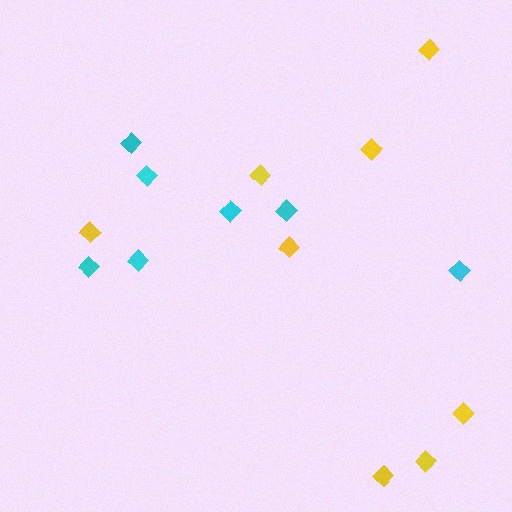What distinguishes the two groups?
There are 2 groups: one group of yellow diamonds (8) and one group of cyan diamonds (7).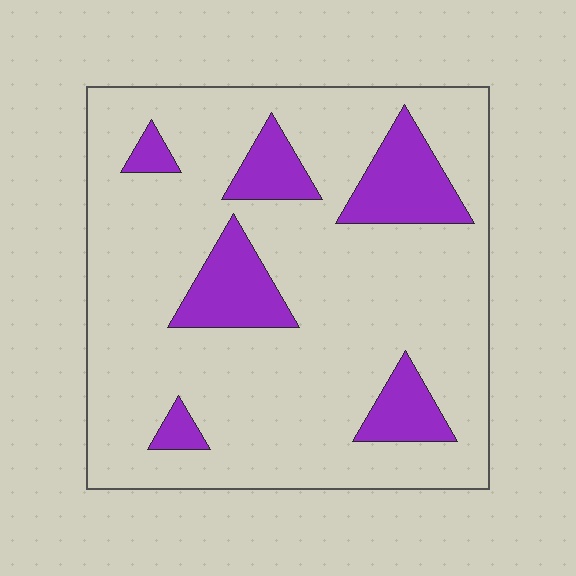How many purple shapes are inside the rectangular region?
6.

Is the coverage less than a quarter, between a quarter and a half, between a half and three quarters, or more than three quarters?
Less than a quarter.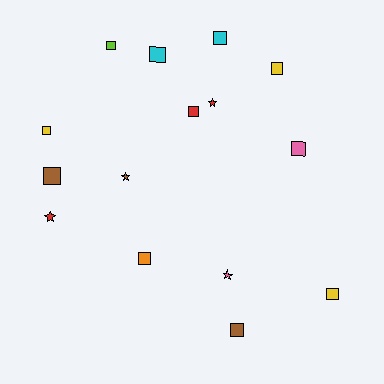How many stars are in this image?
There are 4 stars.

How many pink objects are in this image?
There are 2 pink objects.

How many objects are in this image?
There are 15 objects.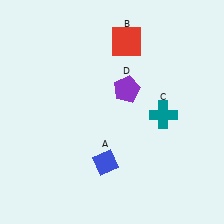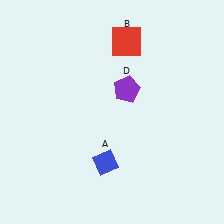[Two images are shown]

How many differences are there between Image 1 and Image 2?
There is 1 difference between the two images.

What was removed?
The teal cross (C) was removed in Image 2.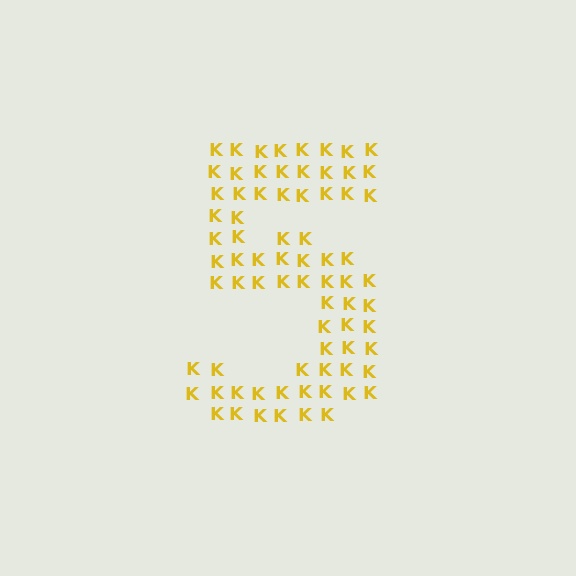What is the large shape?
The large shape is the digit 5.